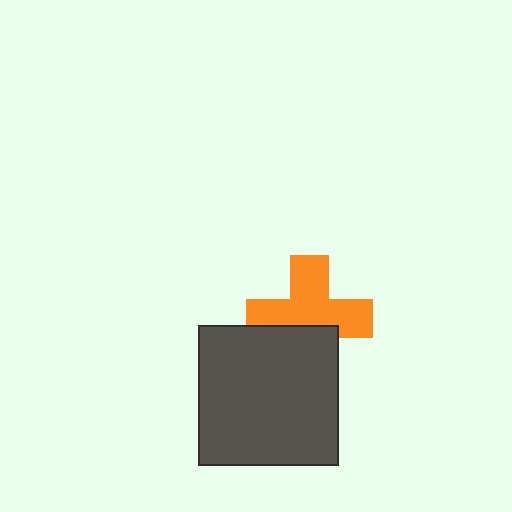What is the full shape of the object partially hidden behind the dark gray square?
The partially hidden object is an orange cross.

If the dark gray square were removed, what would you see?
You would see the complete orange cross.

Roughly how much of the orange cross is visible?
Most of it is visible (roughly 66%).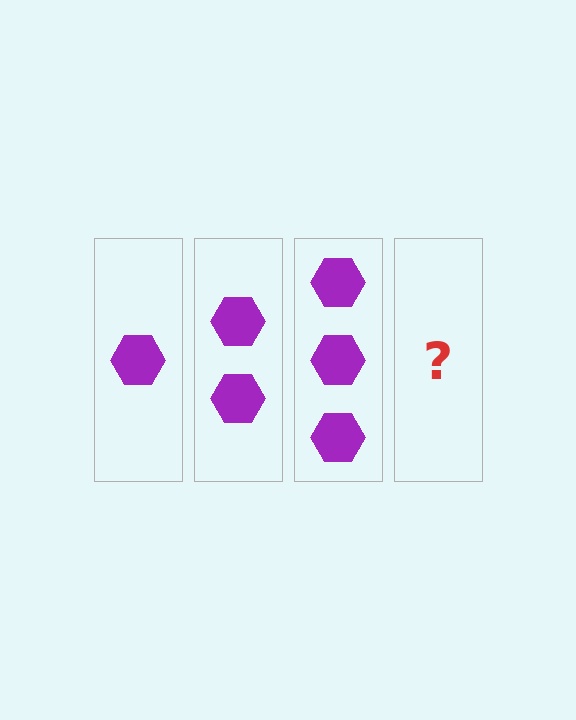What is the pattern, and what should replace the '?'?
The pattern is that each step adds one more hexagon. The '?' should be 4 hexagons.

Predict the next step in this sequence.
The next step is 4 hexagons.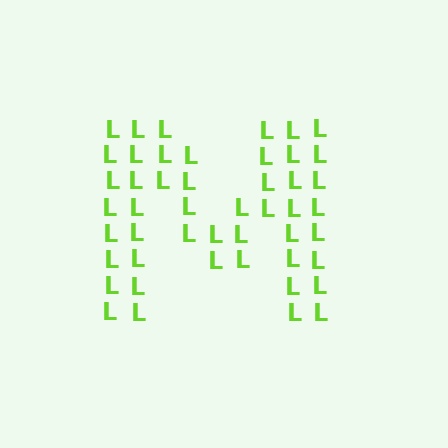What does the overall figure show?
The overall figure shows the letter M.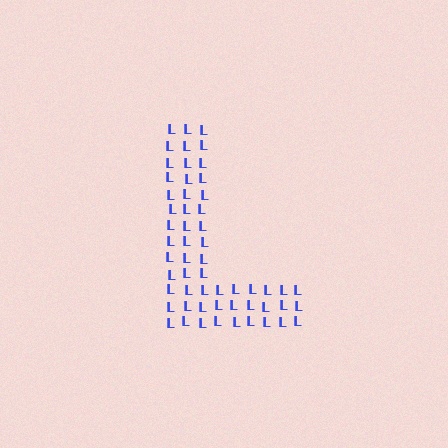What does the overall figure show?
The overall figure shows the letter L.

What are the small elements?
The small elements are letter L's.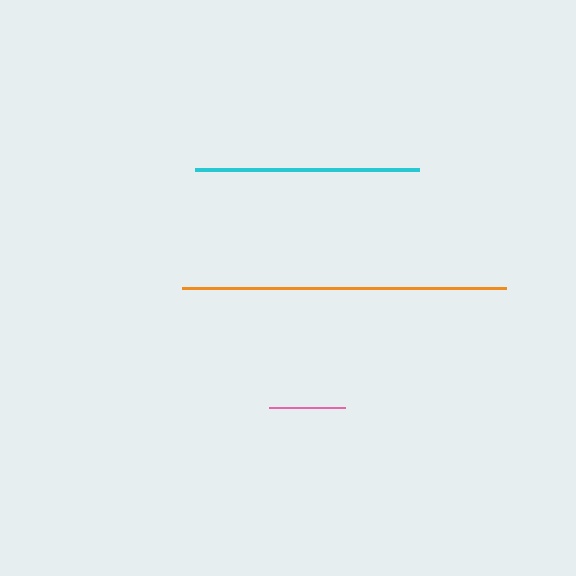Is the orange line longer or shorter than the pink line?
The orange line is longer than the pink line.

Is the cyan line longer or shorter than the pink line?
The cyan line is longer than the pink line.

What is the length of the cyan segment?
The cyan segment is approximately 223 pixels long.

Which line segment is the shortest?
The pink line is the shortest at approximately 76 pixels.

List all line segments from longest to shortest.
From longest to shortest: orange, cyan, pink.